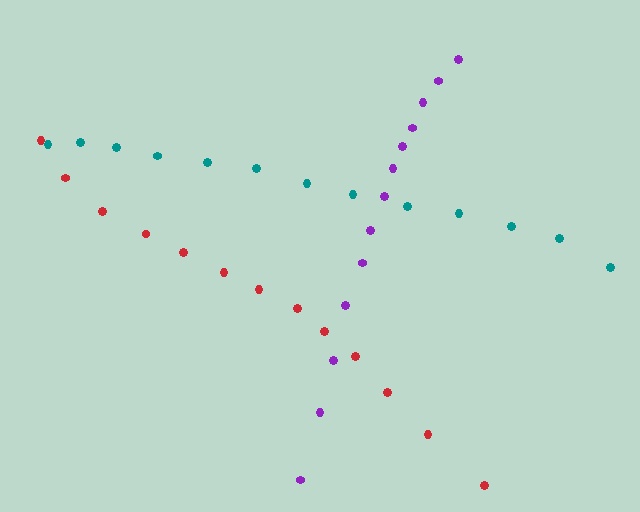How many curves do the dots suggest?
There are 3 distinct paths.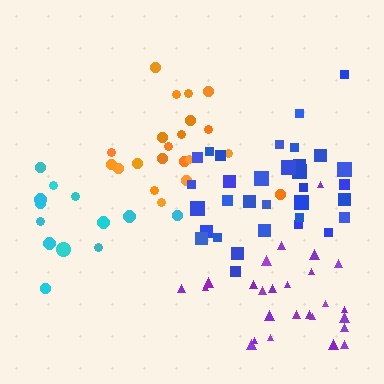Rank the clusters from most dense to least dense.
blue, orange, purple, cyan.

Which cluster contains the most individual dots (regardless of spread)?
Blue (35).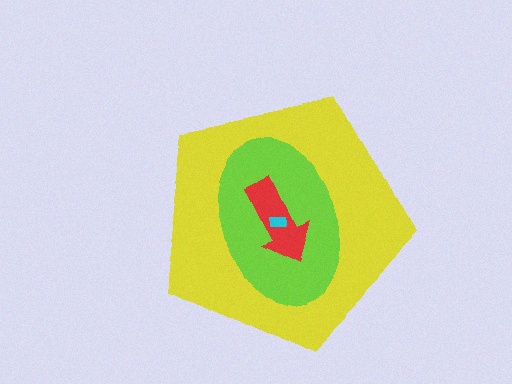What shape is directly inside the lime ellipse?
The red arrow.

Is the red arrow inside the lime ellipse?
Yes.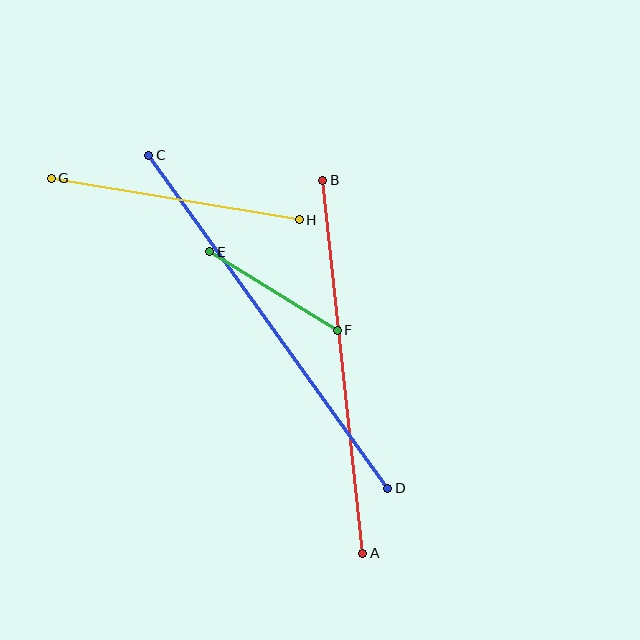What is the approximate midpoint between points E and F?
The midpoint is at approximately (273, 291) pixels.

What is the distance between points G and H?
The distance is approximately 252 pixels.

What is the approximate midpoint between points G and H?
The midpoint is at approximately (175, 199) pixels.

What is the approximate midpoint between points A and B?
The midpoint is at approximately (343, 367) pixels.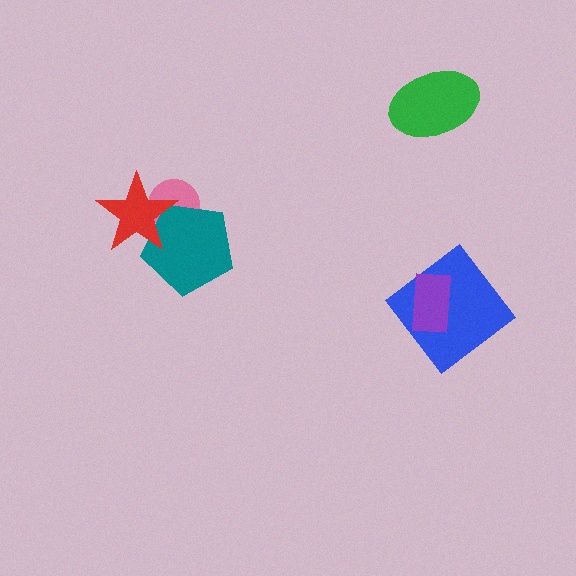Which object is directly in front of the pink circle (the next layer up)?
The teal pentagon is directly in front of the pink circle.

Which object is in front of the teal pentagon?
The red star is in front of the teal pentagon.